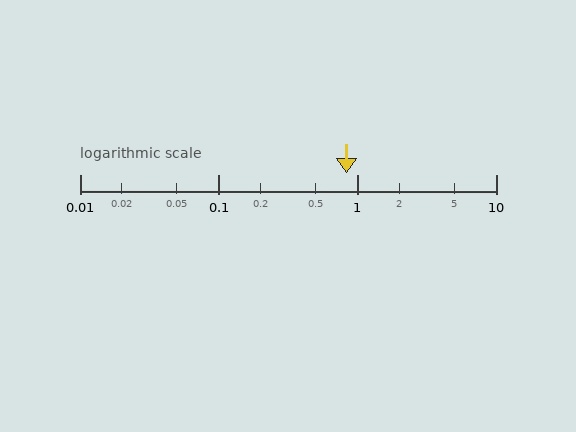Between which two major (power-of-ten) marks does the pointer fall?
The pointer is between 0.1 and 1.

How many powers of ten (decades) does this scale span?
The scale spans 3 decades, from 0.01 to 10.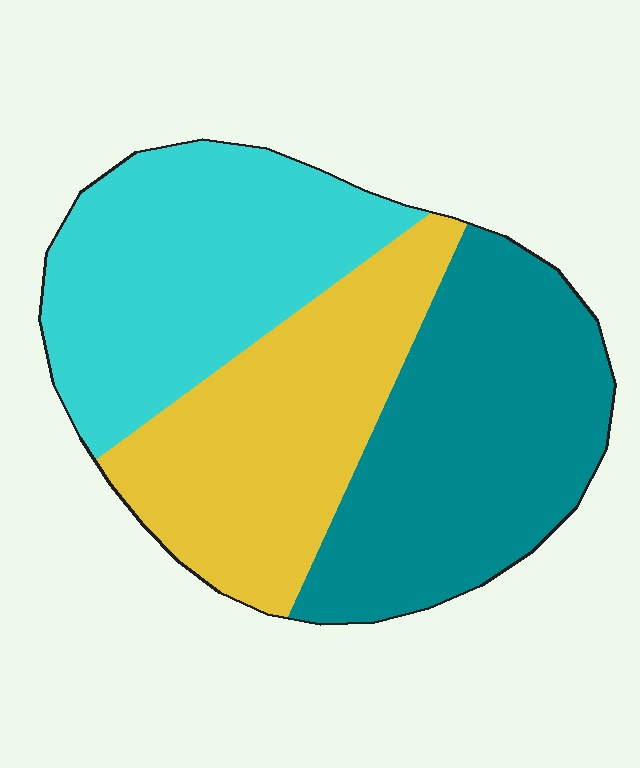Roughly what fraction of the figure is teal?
Teal takes up about three eighths (3/8) of the figure.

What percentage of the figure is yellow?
Yellow covers 31% of the figure.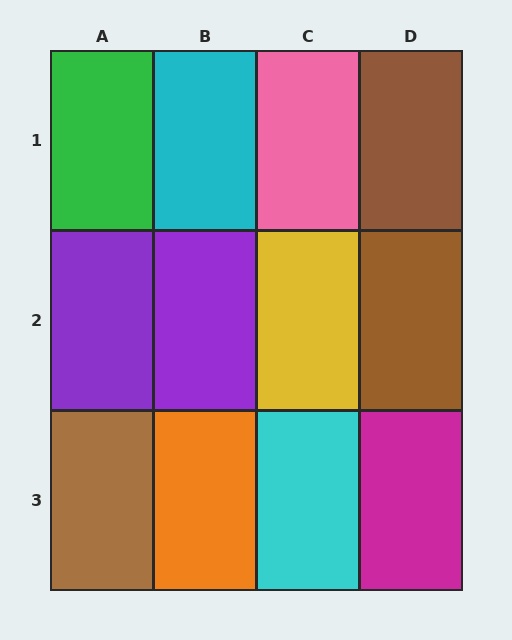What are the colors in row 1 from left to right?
Green, cyan, pink, brown.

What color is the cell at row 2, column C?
Yellow.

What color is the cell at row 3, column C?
Cyan.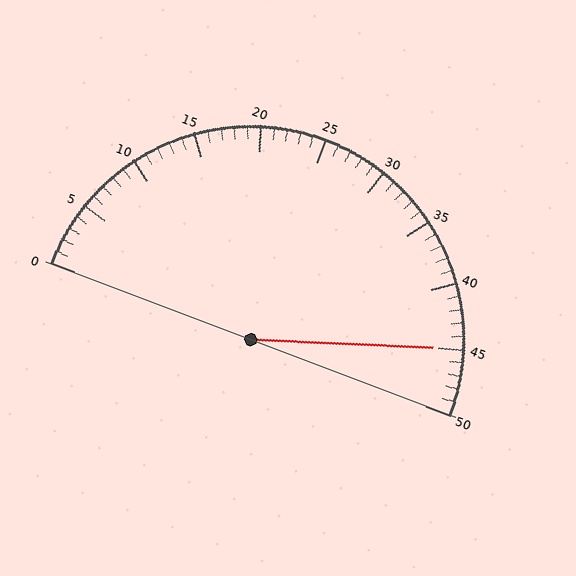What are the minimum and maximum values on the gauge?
The gauge ranges from 0 to 50.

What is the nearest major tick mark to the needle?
The nearest major tick mark is 45.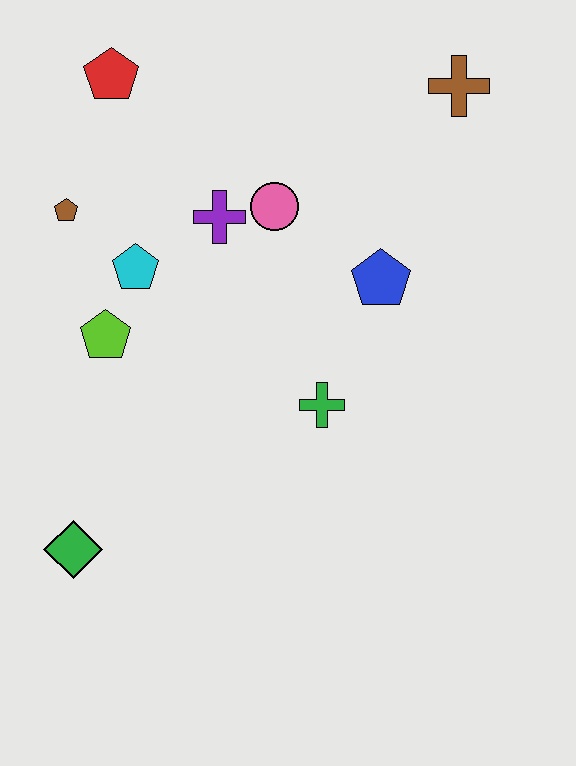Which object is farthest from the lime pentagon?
The brown cross is farthest from the lime pentagon.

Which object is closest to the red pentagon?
The brown pentagon is closest to the red pentagon.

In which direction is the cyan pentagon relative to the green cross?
The cyan pentagon is to the left of the green cross.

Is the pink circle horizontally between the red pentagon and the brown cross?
Yes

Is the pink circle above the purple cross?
Yes